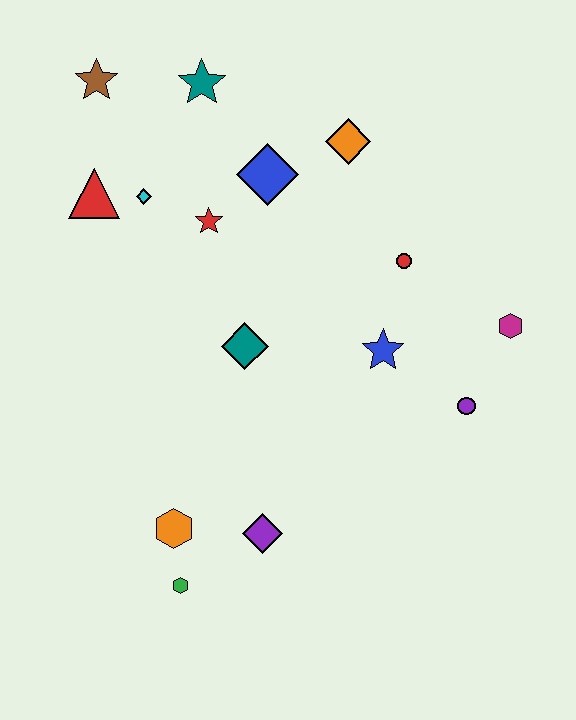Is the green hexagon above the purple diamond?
No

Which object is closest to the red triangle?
The cyan diamond is closest to the red triangle.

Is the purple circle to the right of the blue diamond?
Yes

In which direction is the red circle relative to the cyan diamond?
The red circle is to the right of the cyan diamond.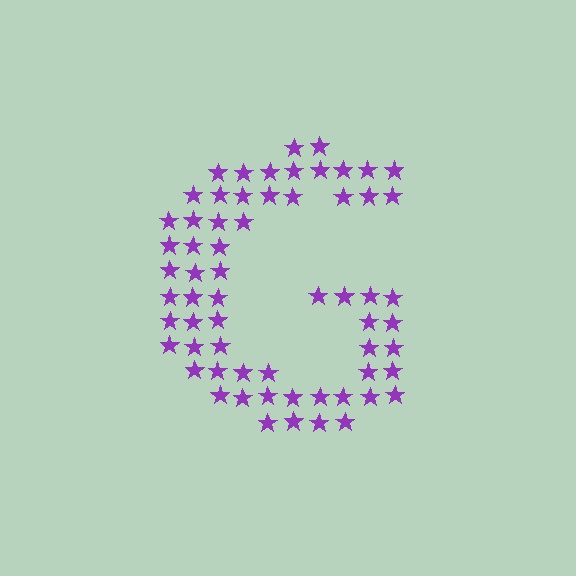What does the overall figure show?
The overall figure shows the letter G.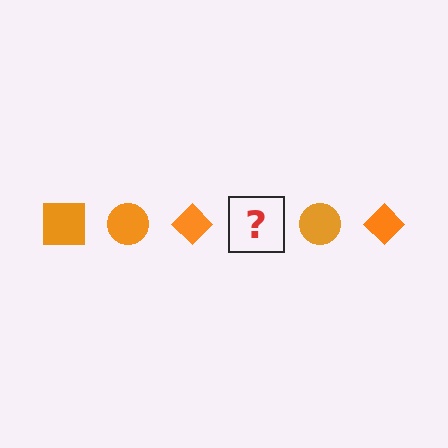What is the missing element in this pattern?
The missing element is an orange square.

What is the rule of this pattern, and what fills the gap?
The rule is that the pattern cycles through square, circle, diamond shapes in orange. The gap should be filled with an orange square.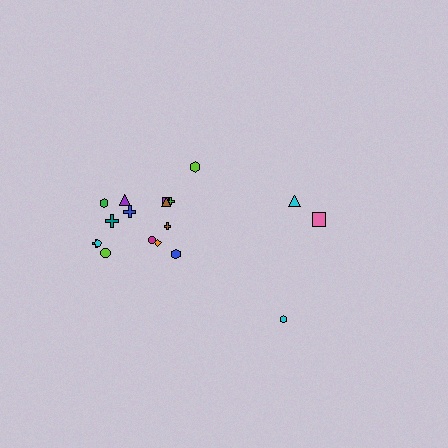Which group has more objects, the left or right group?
The left group.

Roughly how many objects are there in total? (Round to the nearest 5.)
Roughly 20 objects in total.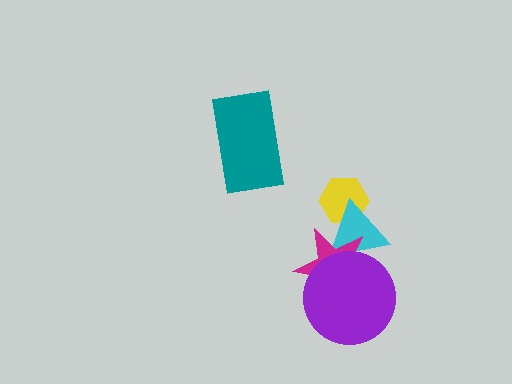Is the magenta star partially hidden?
Yes, it is partially covered by another shape.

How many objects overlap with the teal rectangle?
0 objects overlap with the teal rectangle.